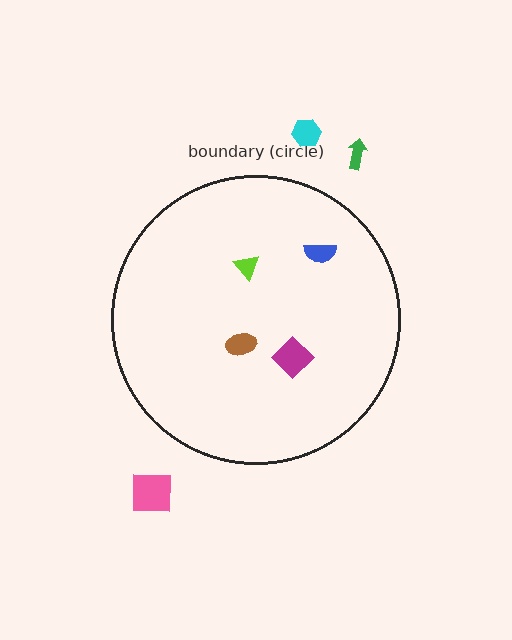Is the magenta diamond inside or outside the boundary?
Inside.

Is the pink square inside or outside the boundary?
Outside.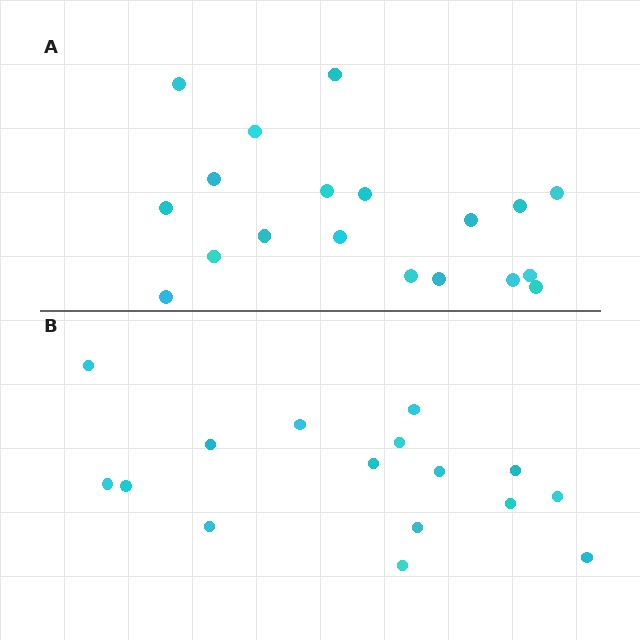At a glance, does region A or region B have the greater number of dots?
Region A (the top region) has more dots.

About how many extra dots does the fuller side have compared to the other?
Region A has just a few more — roughly 2 or 3 more dots than region B.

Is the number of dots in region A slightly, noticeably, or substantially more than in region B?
Region A has only slightly more — the two regions are fairly close. The ratio is roughly 1.2 to 1.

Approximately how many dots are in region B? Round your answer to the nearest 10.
About 20 dots. (The exact count is 16, which rounds to 20.)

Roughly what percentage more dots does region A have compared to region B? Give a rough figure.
About 20% more.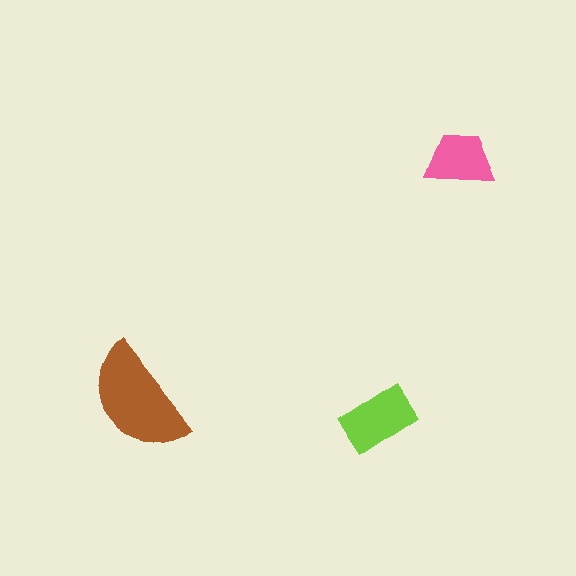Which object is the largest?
The brown semicircle.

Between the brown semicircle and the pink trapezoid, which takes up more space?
The brown semicircle.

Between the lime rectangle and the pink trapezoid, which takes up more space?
The lime rectangle.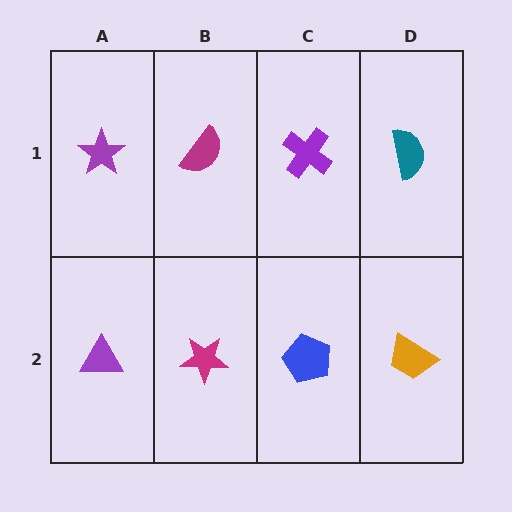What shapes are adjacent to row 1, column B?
A magenta star (row 2, column B), a purple star (row 1, column A), a purple cross (row 1, column C).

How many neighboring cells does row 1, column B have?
3.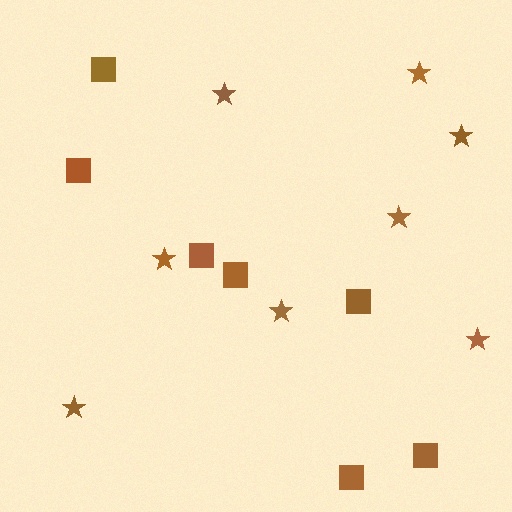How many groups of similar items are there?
There are 2 groups: one group of stars (8) and one group of squares (7).